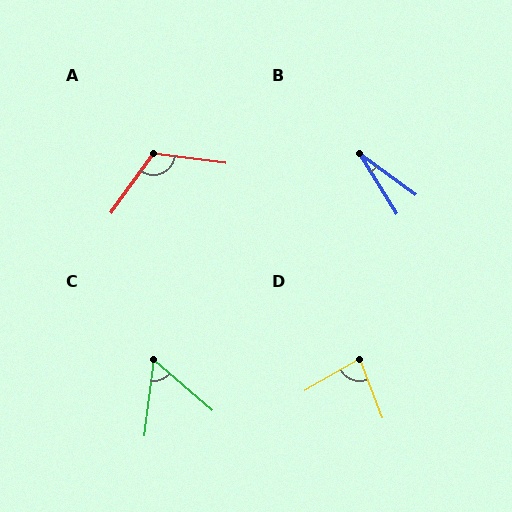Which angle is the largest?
A, at approximately 118 degrees.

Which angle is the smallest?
B, at approximately 22 degrees.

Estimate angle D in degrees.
Approximately 81 degrees.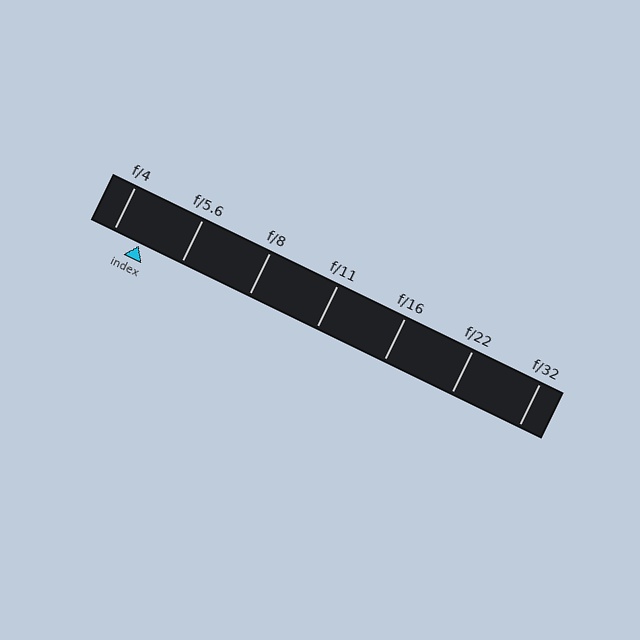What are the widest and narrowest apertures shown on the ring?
The widest aperture shown is f/4 and the narrowest is f/32.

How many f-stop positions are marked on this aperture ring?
There are 7 f-stop positions marked.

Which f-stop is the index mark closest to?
The index mark is closest to f/4.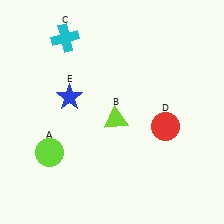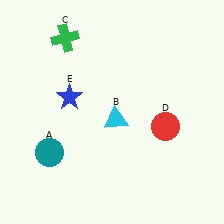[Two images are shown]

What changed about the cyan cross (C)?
In Image 1, C is cyan. In Image 2, it changed to green.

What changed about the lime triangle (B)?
In Image 1, B is lime. In Image 2, it changed to cyan.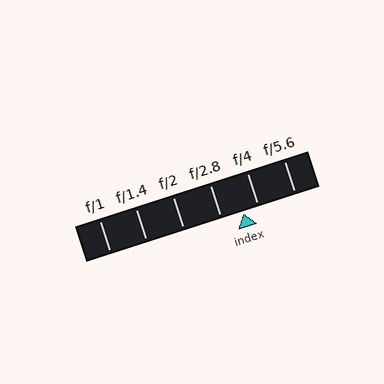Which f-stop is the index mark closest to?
The index mark is closest to f/4.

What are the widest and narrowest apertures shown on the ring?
The widest aperture shown is f/1 and the narrowest is f/5.6.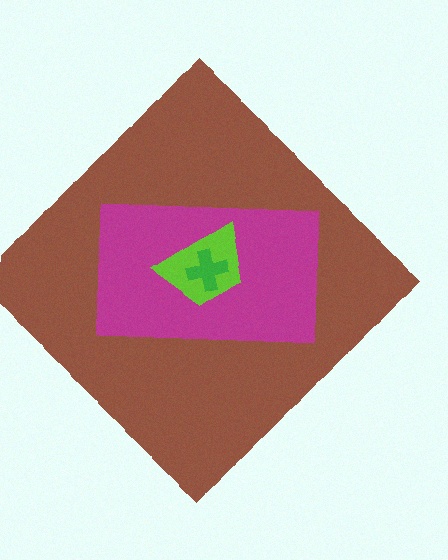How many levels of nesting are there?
4.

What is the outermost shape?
The brown diamond.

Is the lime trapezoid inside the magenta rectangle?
Yes.